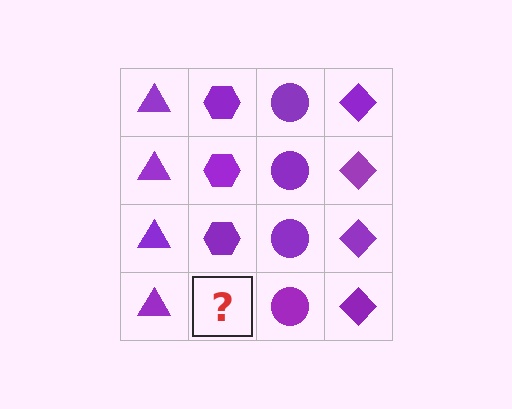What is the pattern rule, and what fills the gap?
The rule is that each column has a consistent shape. The gap should be filled with a purple hexagon.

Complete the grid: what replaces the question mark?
The question mark should be replaced with a purple hexagon.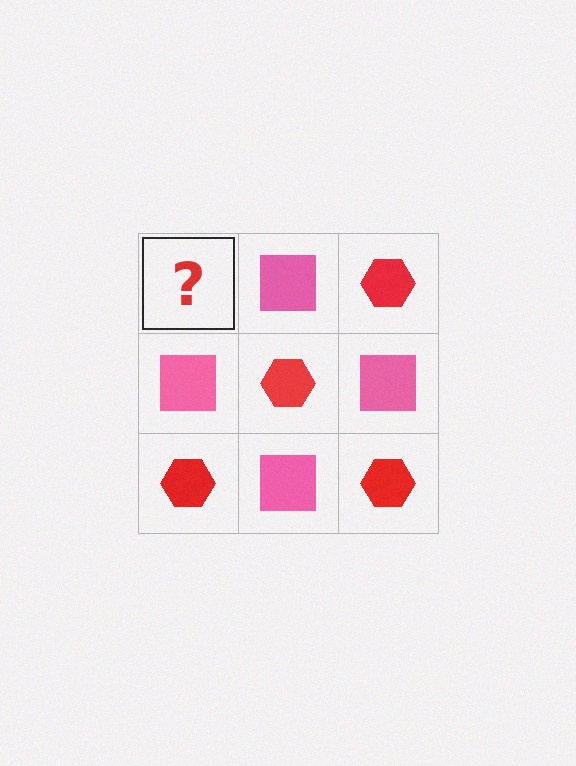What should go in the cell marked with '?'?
The missing cell should contain a red hexagon.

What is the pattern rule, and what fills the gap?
The rule is that it alternates red hexagon and pink square in a checkerboard pattern. The gap should be filled with a red hexagon.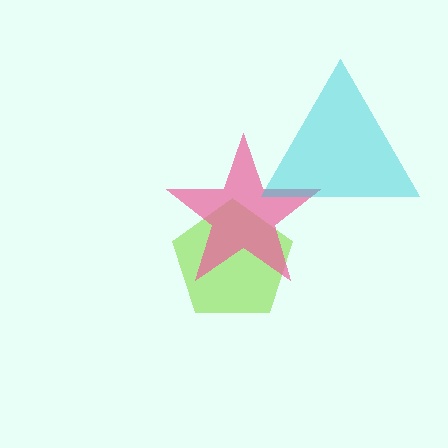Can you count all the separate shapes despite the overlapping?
Yes, there are 3 separate shapes.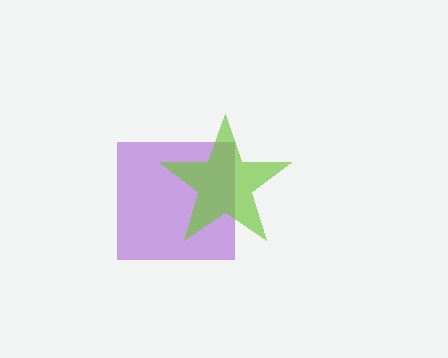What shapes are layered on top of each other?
The layered shapes are: a purple square, a lime star.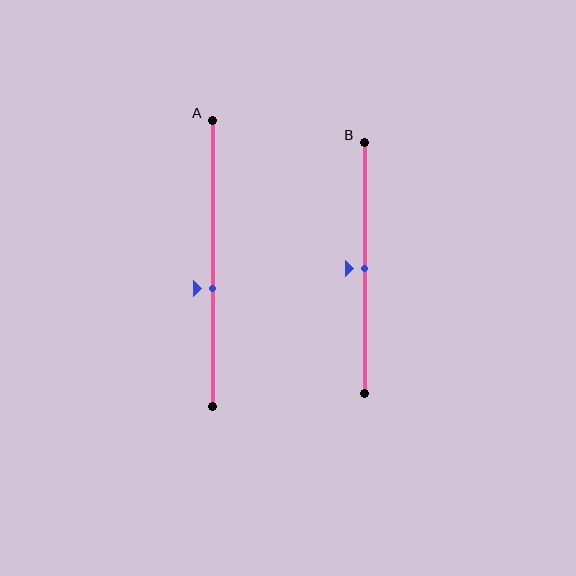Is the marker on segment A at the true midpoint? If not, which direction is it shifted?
No, the marker on segment A is shifted downward by about 9% of the segment length.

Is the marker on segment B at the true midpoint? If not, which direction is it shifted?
Yes, the marker on segment B is at the true midpoint.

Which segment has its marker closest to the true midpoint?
Segment B has its marker closest to the true midpoint.